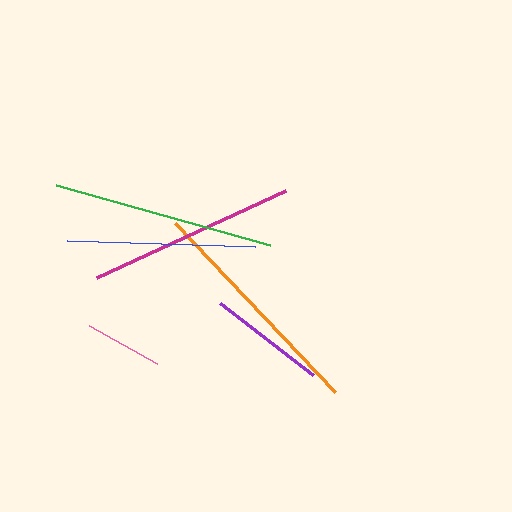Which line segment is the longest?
The orange line is the longest at approximately 233 pixels.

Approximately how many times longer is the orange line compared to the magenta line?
The orange line is approximately 1.1 times the length of the magenta line.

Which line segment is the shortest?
The pink line is the shortest at approximately 78 pixels.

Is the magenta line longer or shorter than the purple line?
The magenta line is longer than the purple line.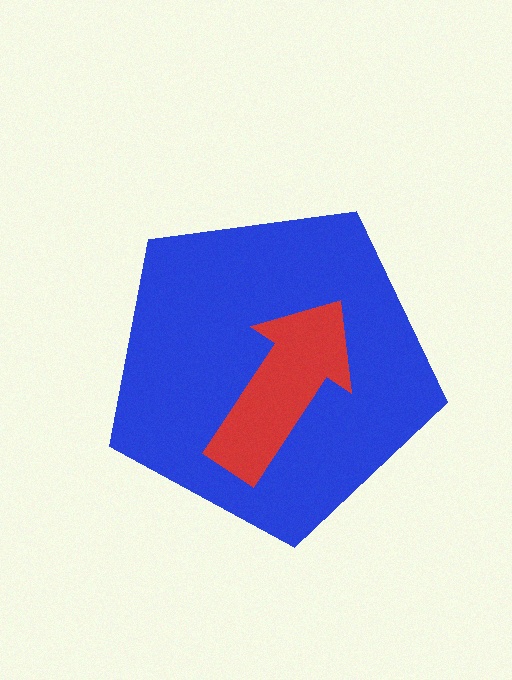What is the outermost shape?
The blue pentagon.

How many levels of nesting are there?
2.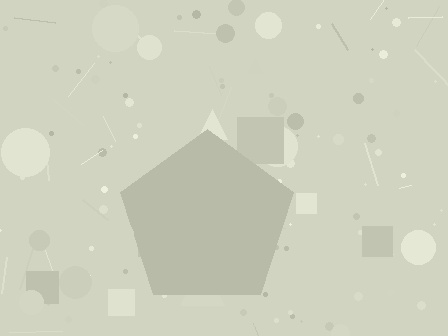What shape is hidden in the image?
A pentagon is hidden in the image.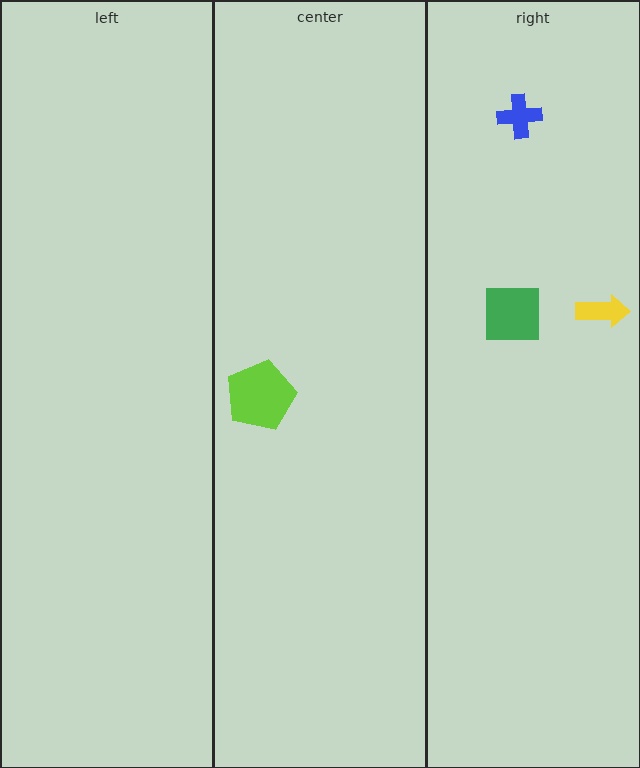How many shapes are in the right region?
3.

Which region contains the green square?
The right region.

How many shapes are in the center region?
1.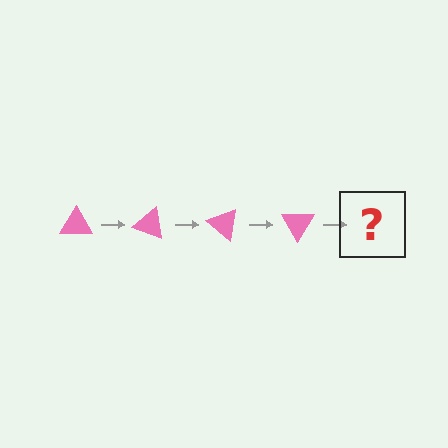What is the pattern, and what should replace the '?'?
The pattern is that the triangle rotates 20 degrees each step. The '?' should be a pink triangle rotated 80 degrees.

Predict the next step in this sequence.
The next step is a pink triangle rotated 80 degrees.